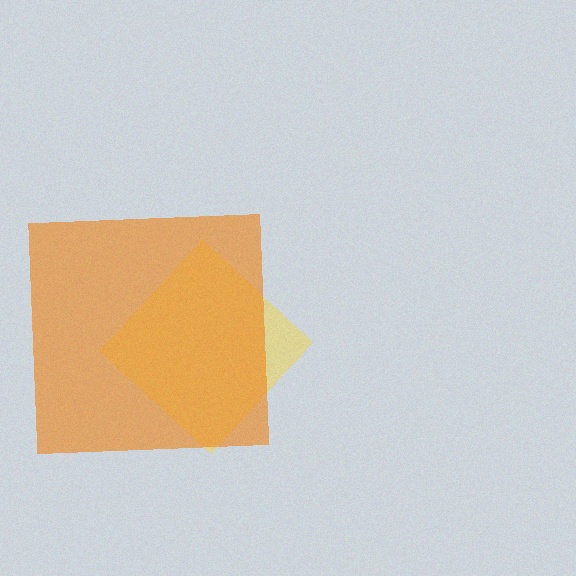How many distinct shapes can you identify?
There are 2 distinct shapes: a yellow diamond, an orange square.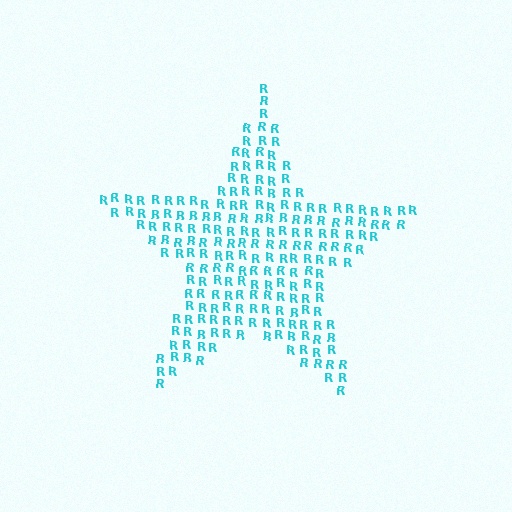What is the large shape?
The large shape is a star.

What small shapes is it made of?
It is made of small letter R's.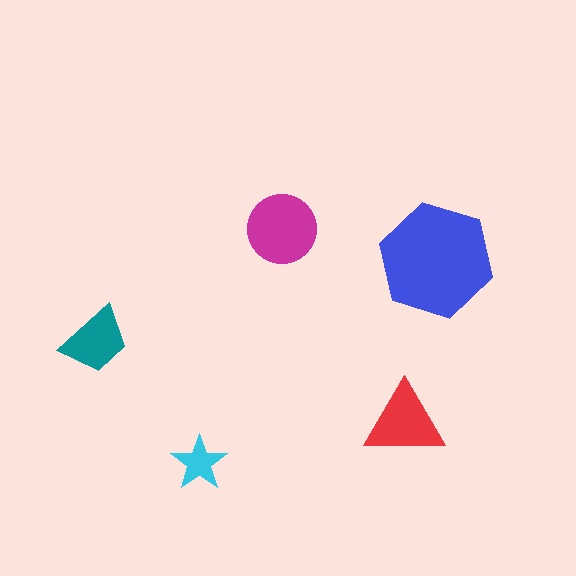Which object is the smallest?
The cyan star.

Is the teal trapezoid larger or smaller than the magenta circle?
Smaller.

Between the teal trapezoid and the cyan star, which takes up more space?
The teal trapezoid.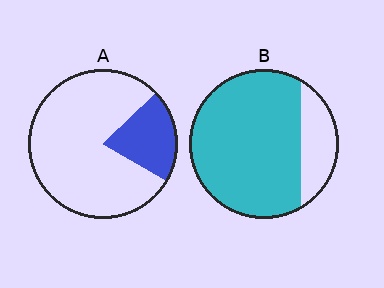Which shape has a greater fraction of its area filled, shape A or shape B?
Shape B.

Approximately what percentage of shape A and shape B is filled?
A is approximately 20% and B is approximately 80%.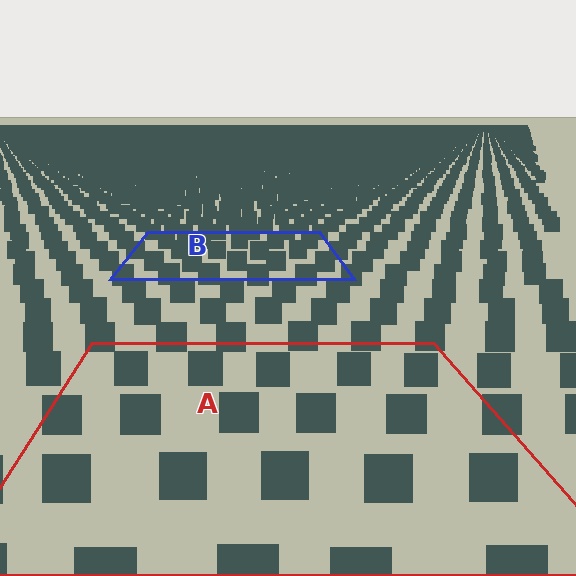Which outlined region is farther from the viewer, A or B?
Region B is farther from the viewer — the texture elements inside it appear smaller and more densely packed.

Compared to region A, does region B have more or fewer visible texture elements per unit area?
Region B has more texture elements per unit area — they are packed more densely because it is farther away.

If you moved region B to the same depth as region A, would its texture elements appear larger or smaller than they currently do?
They would appear larger. At a closer depth, the same texture elements are projected at a bigger on-screen size.